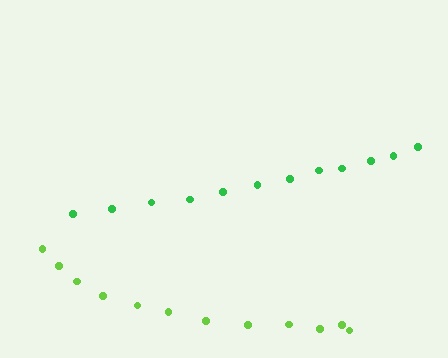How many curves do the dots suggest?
There are 2 distinct paths.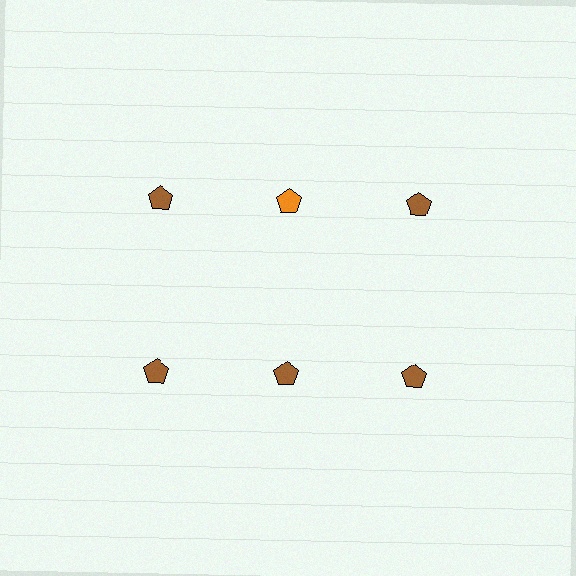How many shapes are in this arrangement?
There are 6 shapes arranged in a grid pattern.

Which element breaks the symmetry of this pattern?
The orange pentagon in the top row, second from left column breaks the symmetry. All other shapes are brown pentagons.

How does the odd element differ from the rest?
It has a different color: orange instead of brown.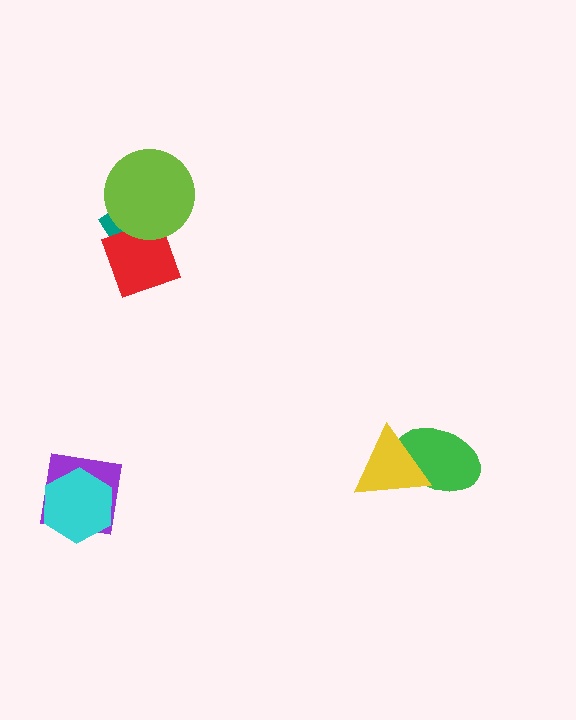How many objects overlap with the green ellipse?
1 object overlaps with the green ellipse.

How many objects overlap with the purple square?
1 object overlaps with the purple square.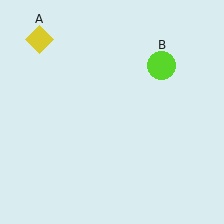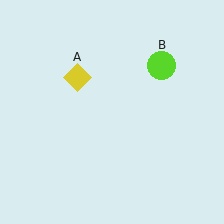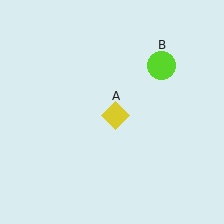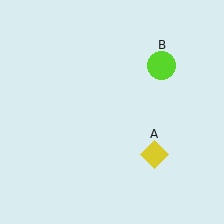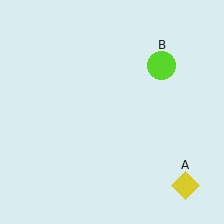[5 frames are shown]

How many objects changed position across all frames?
1 object changed position: yellow diamond (object A).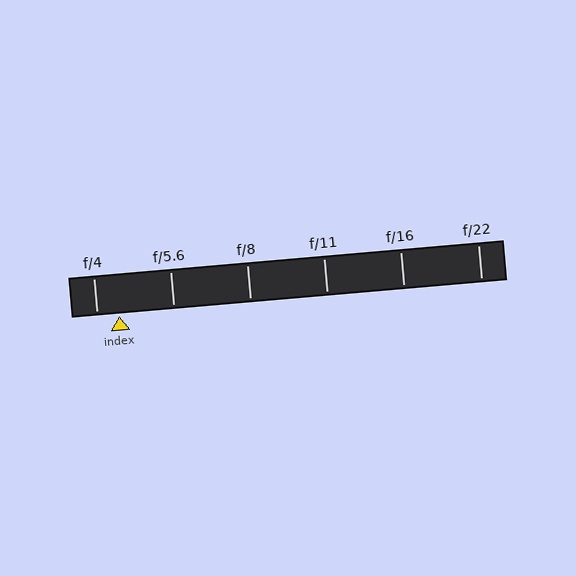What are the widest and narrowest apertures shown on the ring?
The widest aperture shown is f/4 and the narrowest is f/22.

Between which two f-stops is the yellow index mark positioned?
The index mark is between f/4 and f/5.6.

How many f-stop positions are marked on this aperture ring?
There are 6 f-stop positions marked.